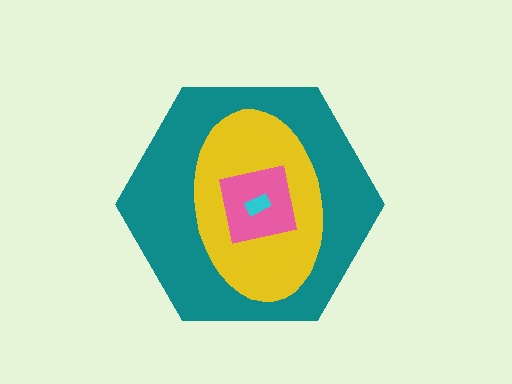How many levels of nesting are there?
4.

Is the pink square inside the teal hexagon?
Yes.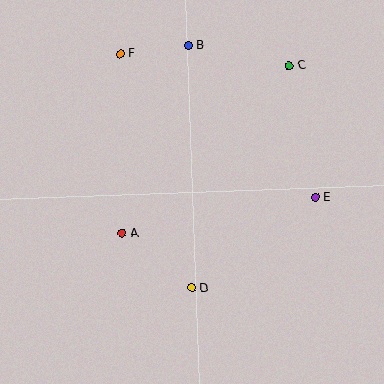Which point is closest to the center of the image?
Point A at (122, 233) is closest to the center.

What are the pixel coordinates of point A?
Point A is at (122, 233).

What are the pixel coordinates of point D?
Point D is at (192, 288).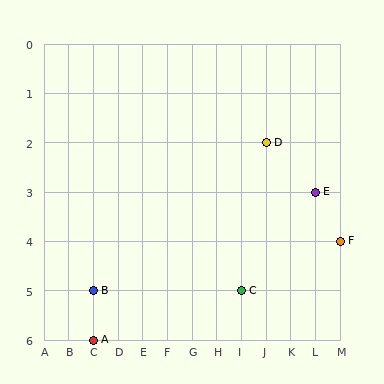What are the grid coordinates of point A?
Point A is at grid coordinates (C, 6).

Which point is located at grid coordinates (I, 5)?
Point C is at (I, 5).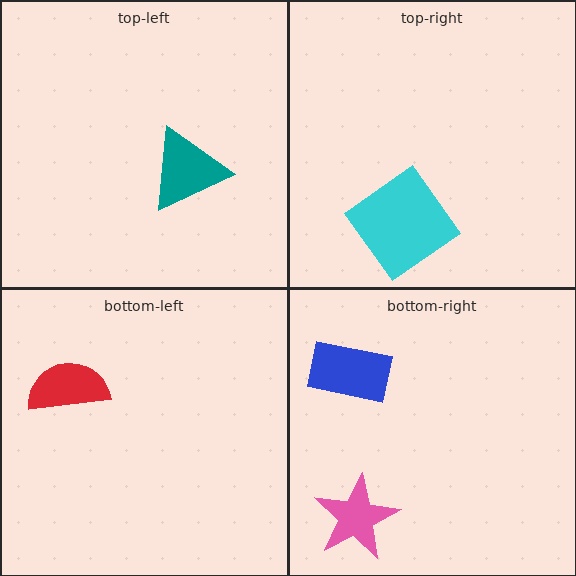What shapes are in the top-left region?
The teal triangle.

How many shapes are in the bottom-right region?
2.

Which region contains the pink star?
The bottom-right region.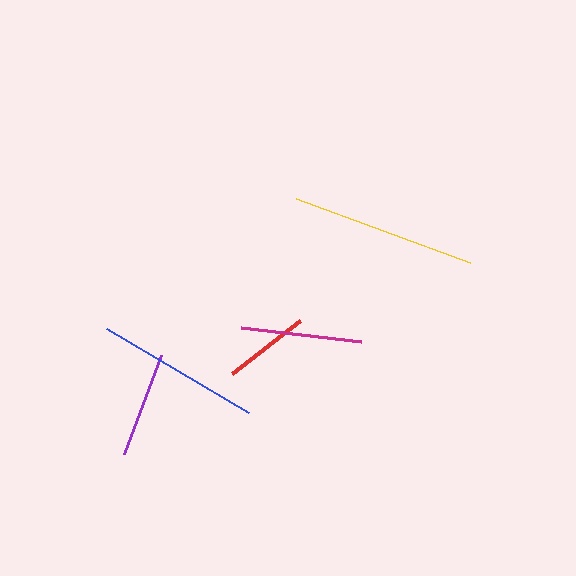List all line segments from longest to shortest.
From longest to shortest: yellow, blue, magenta, purple, red.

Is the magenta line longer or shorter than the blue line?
The blue line is longer than the magenta line.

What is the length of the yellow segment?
The yellow segment is approximately 185 pixels long.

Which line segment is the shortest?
The red line is the shortest at approximately 86 pixels.